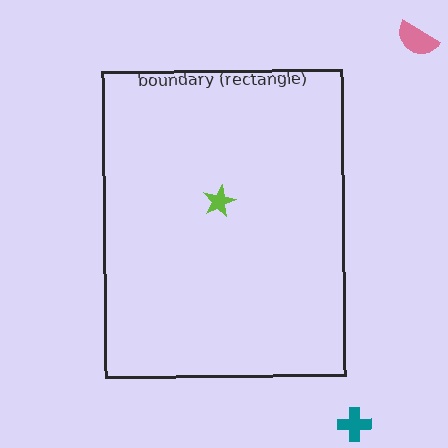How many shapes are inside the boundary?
1 inside, 2 outside.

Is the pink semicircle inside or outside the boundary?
Outside.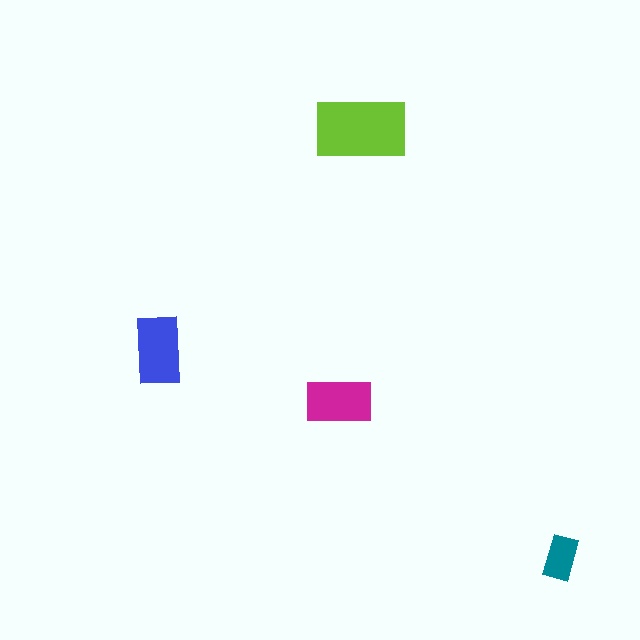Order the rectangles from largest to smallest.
the lime one, the blue one, the magenta one, the teal one.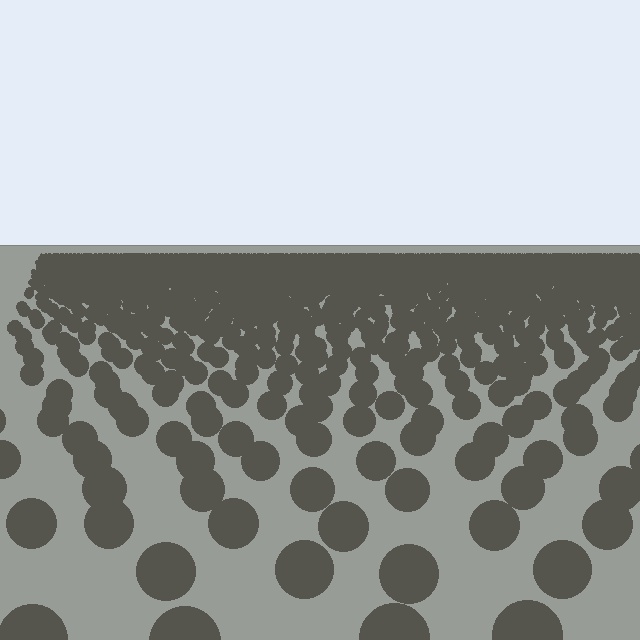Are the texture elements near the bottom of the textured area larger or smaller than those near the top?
Larger. Near the bottom, elements are closer to the viewer and appear at a bigger on-screen size.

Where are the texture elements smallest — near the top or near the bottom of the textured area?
Near the top.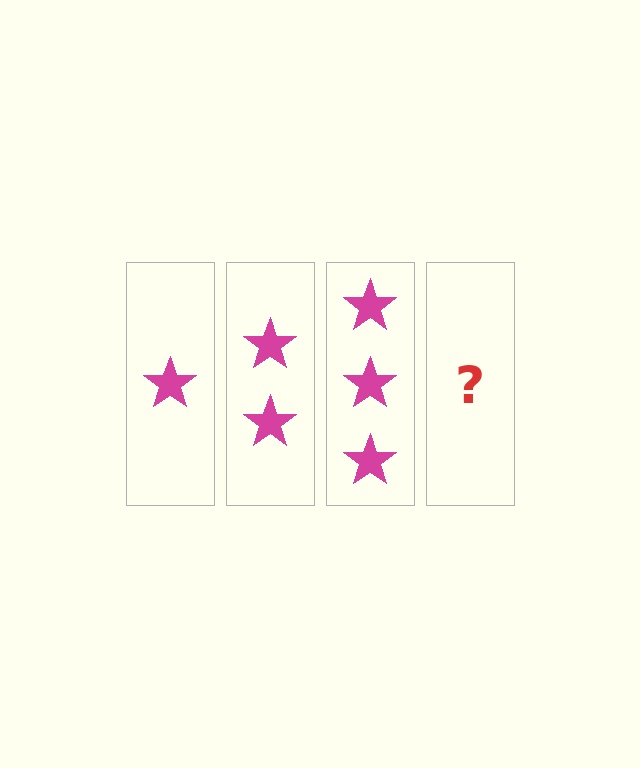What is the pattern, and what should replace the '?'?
The pattern is that each step adds one more star. The '?' should be 4 stars.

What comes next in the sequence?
The next element should be 4 stars.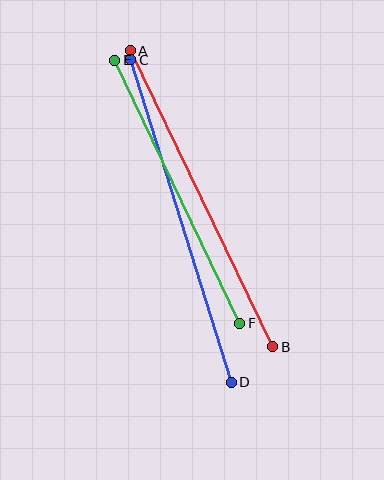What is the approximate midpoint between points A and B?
The midpoint is at approximately (202, 199) pixels.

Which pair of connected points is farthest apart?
Points C and D are farthest apart.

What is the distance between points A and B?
The distance is approximately 328 pixels.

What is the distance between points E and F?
The distance is approximately 291 pixels.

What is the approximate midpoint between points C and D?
The midpoint is at approximately (181, 221) pixels.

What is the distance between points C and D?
The distance is approximately 338 pixels.